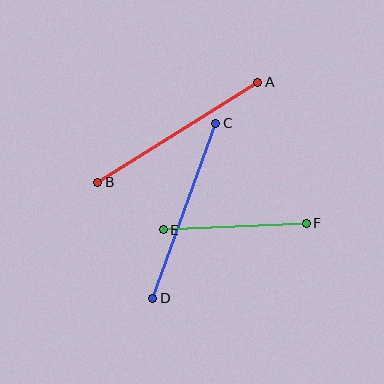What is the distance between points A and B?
The distance is approximately 189 pixels.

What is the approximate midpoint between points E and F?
The midpoint is at approximately (235, 227) pixels.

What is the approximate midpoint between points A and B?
The midpoint is at approximately (178, 132) pixels.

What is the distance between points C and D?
The distance is approximately 186 pixels.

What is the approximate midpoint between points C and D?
The midpoint is at approximately (184, 211) pixels.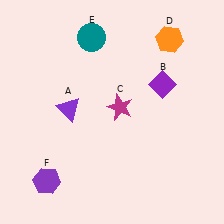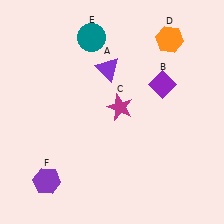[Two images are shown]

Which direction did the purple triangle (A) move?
The purple triangle (A) moved up.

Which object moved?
The purple triangle (A) moved up.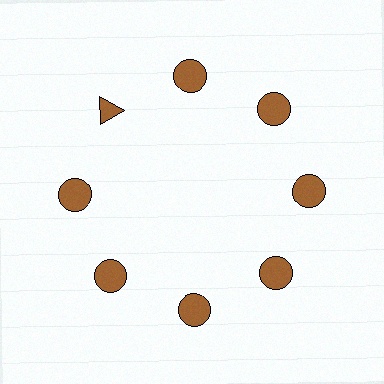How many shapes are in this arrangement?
There are 8 shapes arranged in a ring pattern.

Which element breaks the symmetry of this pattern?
The brown triangle at roughly the 10 o'clock position breaks the symmetry. All other shapes are brown circles.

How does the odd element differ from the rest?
It has a different shape: triangle instead of circle.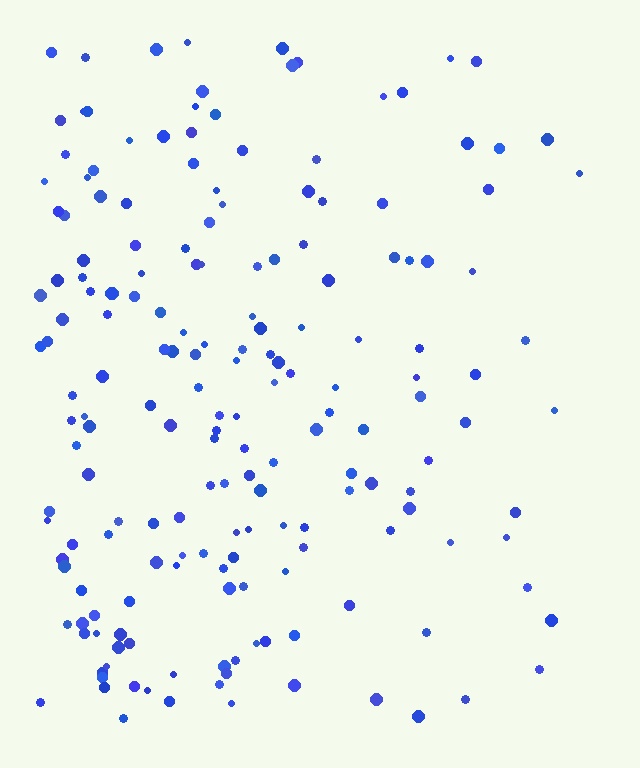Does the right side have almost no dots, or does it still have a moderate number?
Still a moderate number, just noticeably fewer than the left.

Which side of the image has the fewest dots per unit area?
The right.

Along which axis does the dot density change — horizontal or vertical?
Horizontal.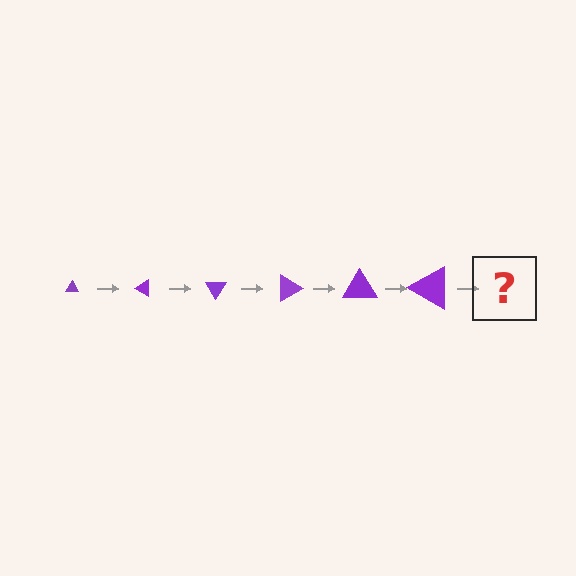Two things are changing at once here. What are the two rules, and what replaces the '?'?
The two rules are that the triangle grows larger each step and it rotates 30 degrees each step. The '?' should be a triangle, larger than the previous one and rotated 180 degrees from the start.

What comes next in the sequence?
The next element should be a triangle, larger than the previous one and rotated 180 degrees from the start.